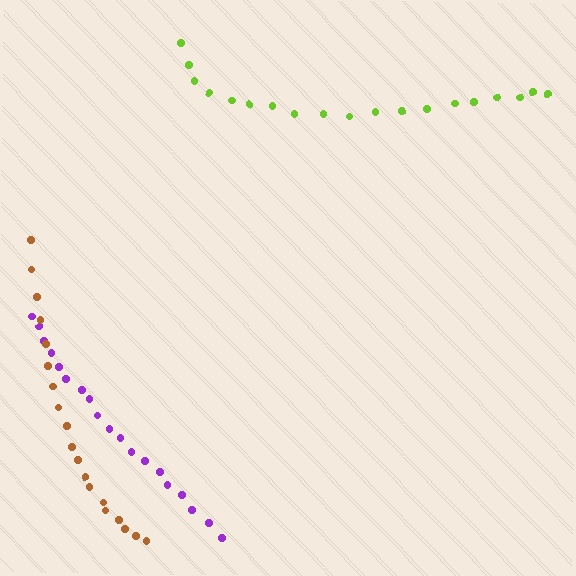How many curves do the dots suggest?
There are 3 distinct paths.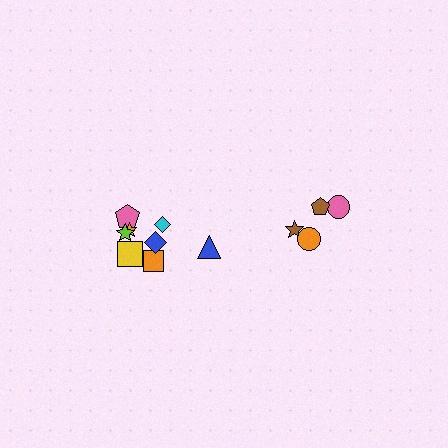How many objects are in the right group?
There are 4 objects.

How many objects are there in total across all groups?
There are 12 objects.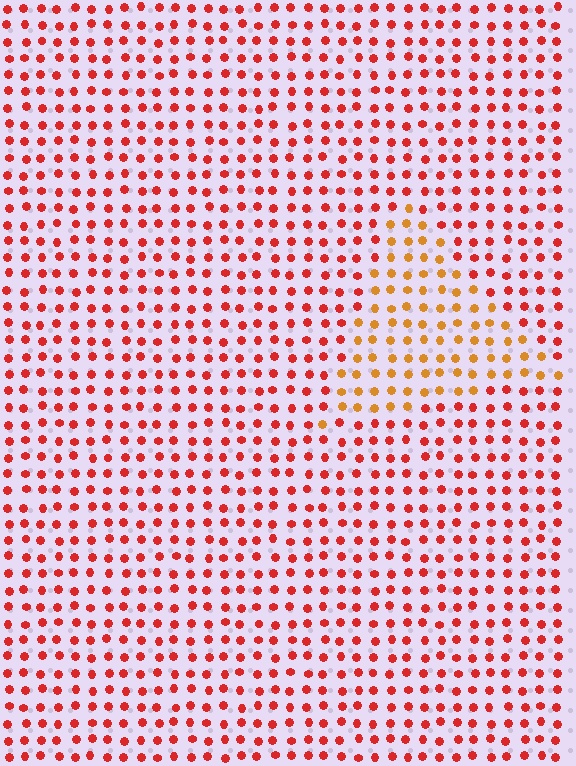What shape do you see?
I see a triangle.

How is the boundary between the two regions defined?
The boundary is defined purely by a slight shift in hue (about 35 degrees). Spacing, size, and orientation are identical on both sides.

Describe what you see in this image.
The image is filled with small red elements in a uniform arrangement. A triangle-shaped region is visible where the elements are tinted to a slightly different hue, forming a subtle color boundary.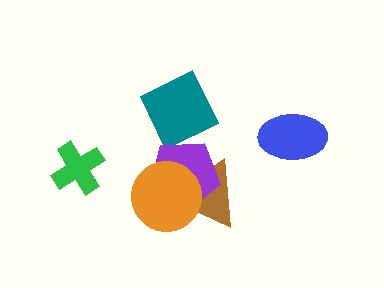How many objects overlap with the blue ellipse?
0 objects overlap with the blue ellipse.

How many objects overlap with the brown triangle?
2 objects overlap with the brown triangle.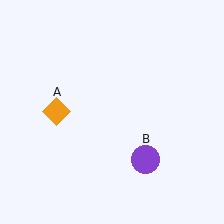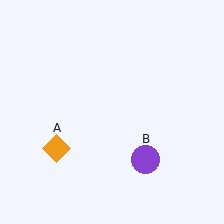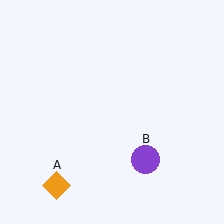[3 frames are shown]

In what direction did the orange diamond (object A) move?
The orange diamond (object A) moved down.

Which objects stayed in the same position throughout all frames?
Purple circle (object B) remained stationary.